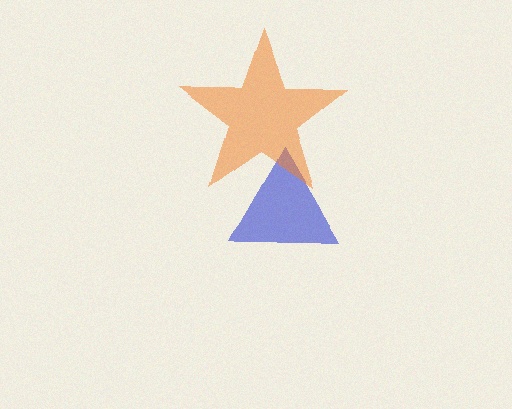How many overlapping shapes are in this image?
There are 2 overlapping shapes in the image.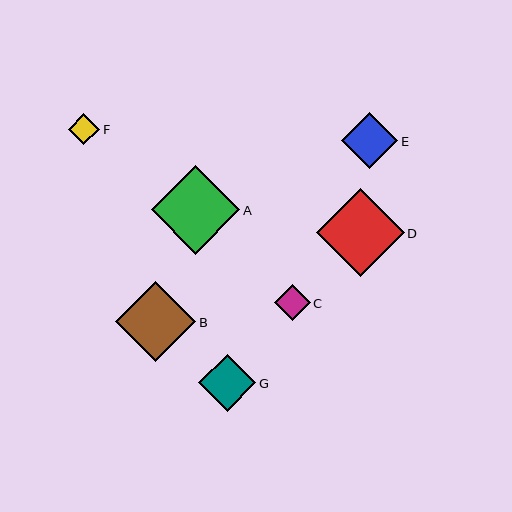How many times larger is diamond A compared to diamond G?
Diamond A is approximately 1.6 times the size of diamond G.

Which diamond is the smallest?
Diamond F is the smallest with a size of approximately 31 pixels.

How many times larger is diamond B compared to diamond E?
Diamond B is approximately 1.4 times the size of diamond E.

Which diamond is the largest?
Diamond A is the largest with a size of approximately 88 pixels.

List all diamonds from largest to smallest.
From largest to smallest: A, D, B, G, E, C, F.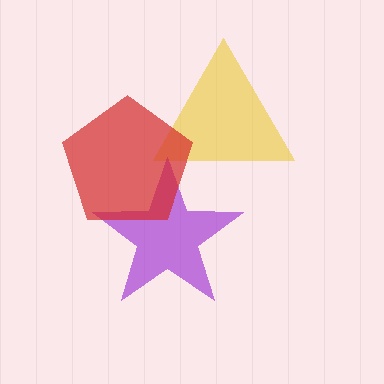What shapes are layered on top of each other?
The layered shapes are: a yellow triangle, a purple star, a red pentagon.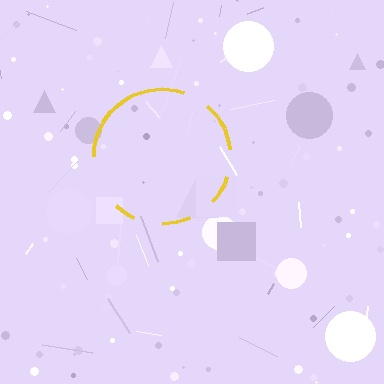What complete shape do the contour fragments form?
The contour fragments form a circle.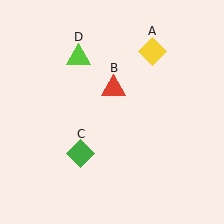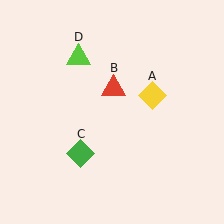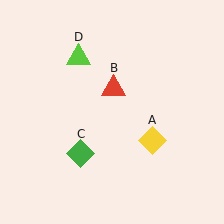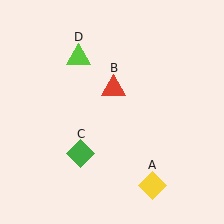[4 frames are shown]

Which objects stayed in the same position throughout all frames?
Red triangle (object B) and green diamond (object C) and lime triangle (object D) remained stationary.